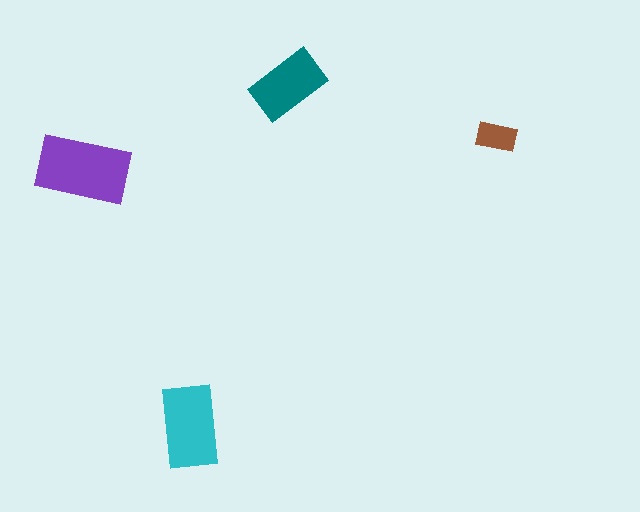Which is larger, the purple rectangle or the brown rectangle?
The purple one.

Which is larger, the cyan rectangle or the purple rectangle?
The purple one.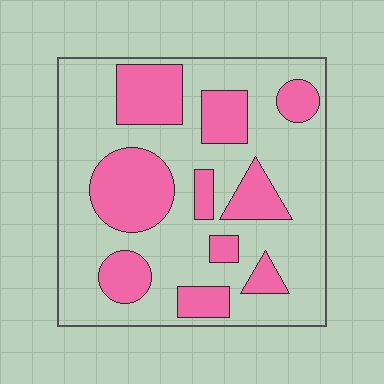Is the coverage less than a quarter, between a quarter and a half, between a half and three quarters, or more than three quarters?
Between a quarter and a half.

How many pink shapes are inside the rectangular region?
10.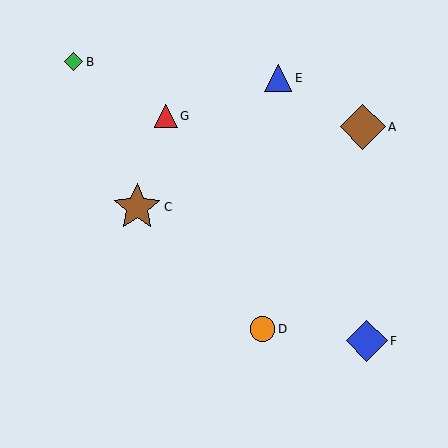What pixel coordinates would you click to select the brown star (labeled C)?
Click at (137, 207) to select the brown star C.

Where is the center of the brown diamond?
The center of the brown diamond is at (363, 127).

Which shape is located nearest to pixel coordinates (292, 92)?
The blue triangle (labeled E) at (278, 78) is nearest to that location.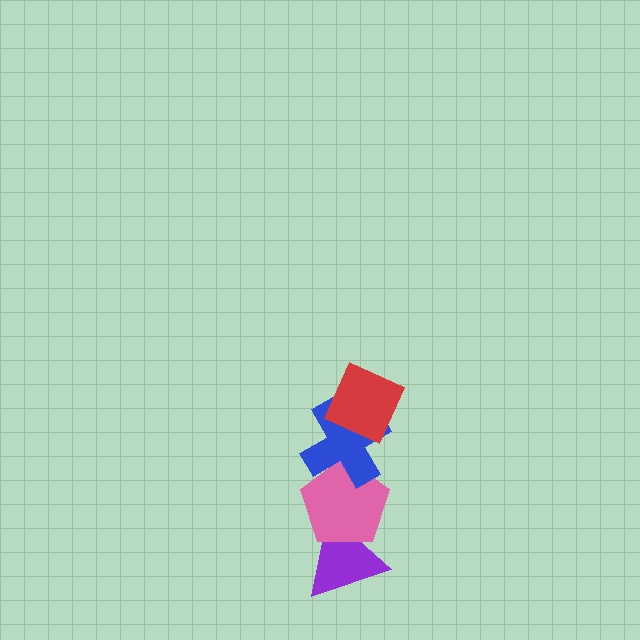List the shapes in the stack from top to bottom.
From top to bottom: the red diamond, the blue cross, the pink pentagon, the purple triangle.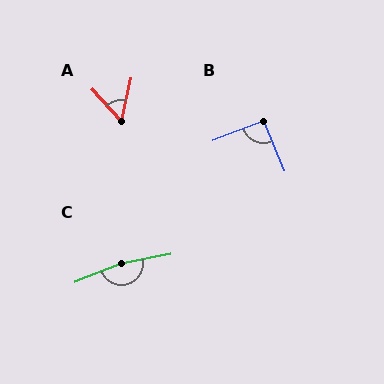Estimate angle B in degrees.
Approximately 91 degrees.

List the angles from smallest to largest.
A (55°), B (91°), C (170°).